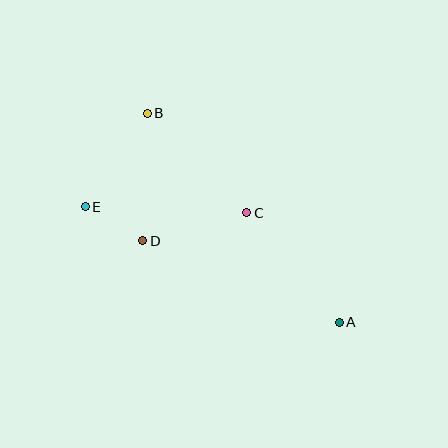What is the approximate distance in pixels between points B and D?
The distance between B and D is approximately 128 pixels.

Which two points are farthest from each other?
Points A and B are farthest from each other.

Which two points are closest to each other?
Points D and E are closest to each other.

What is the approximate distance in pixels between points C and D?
The distance between C and D is approximately 108 pixels.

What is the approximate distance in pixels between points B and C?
The distance between B and C is approximately 141 pixels.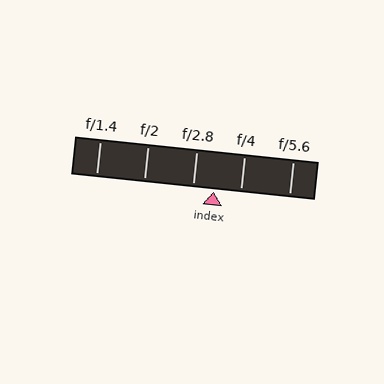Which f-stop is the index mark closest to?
The index mark is closest to f/2.8.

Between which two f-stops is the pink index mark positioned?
The index mark is between f/2.8 and f/4.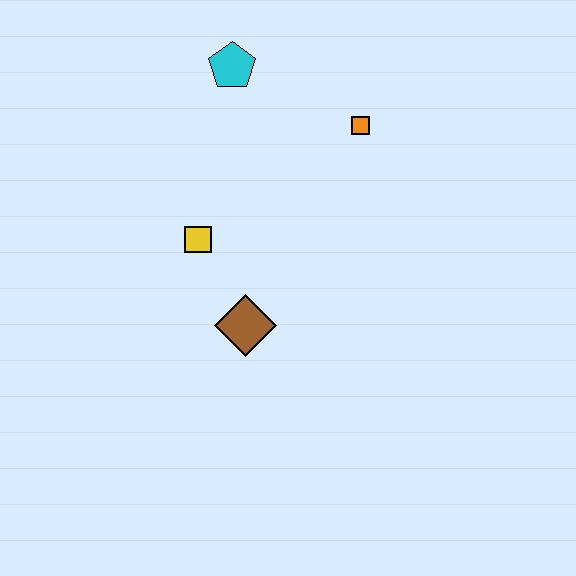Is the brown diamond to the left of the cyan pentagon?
No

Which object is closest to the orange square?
The cyan pentagon is closest to the orange square.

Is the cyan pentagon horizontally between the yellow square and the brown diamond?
Yes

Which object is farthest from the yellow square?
The orange square is farthest from the yellow square.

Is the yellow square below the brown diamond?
No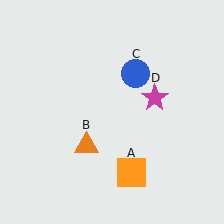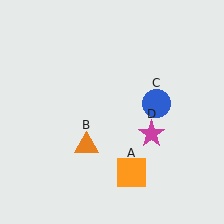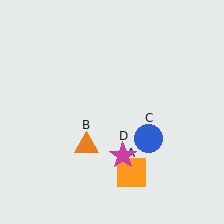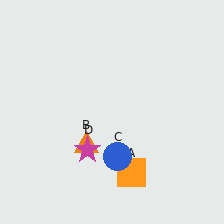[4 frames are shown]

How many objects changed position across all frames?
2 objects changed position: blue circle (object C), magenta star (object D).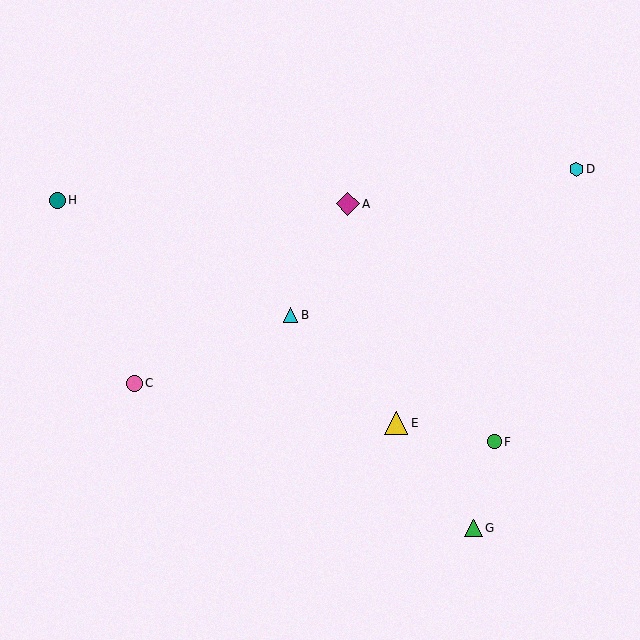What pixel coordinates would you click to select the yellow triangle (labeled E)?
Click at (396, 423) to select the yellow triangle E.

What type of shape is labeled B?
Shape B is a cyan triangle.